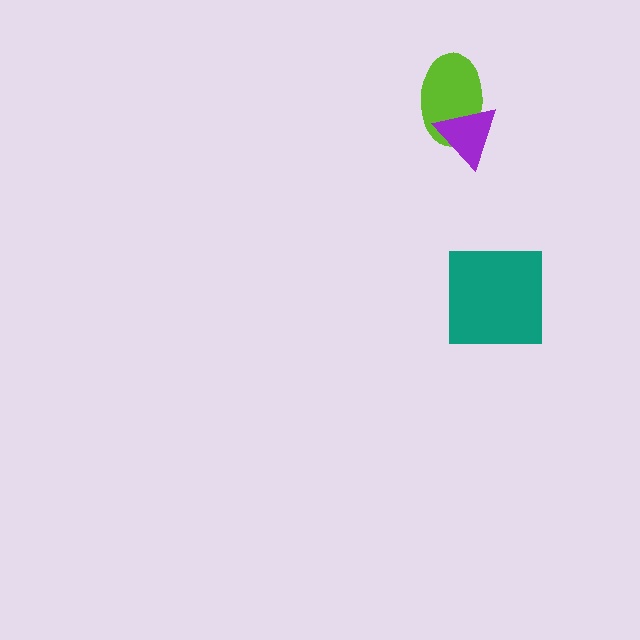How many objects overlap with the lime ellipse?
1 object overlaps with the lime ellipse.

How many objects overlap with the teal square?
0 objects overlap with the teal square.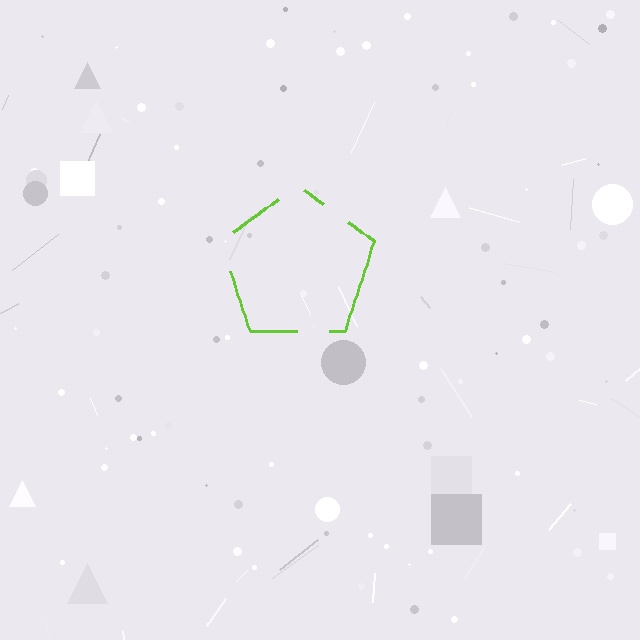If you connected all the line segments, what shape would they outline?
They would outline a pentagon.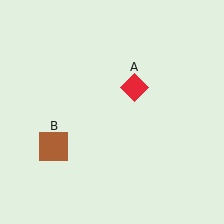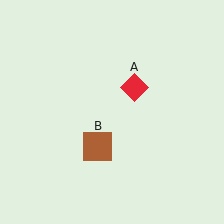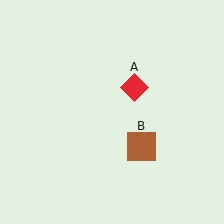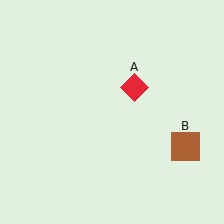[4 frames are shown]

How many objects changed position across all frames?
1 object changed position: brown square (object B).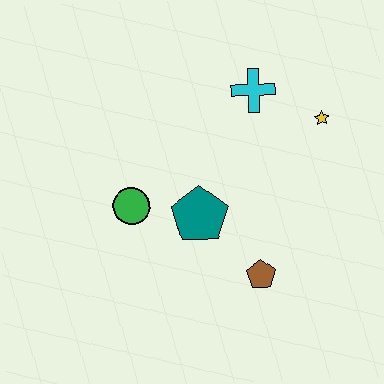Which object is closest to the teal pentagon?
The green circle is closest to the teal pentagon.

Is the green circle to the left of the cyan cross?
Yes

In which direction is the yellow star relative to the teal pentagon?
The yellow star is to the right of the teal pentagon.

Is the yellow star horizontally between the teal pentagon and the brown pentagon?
No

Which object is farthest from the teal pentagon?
The yellow star is farthest from the teal pentagon.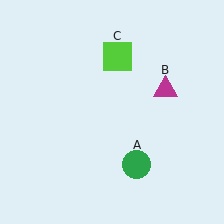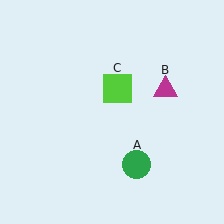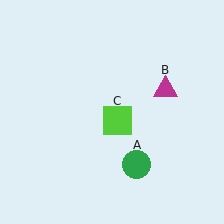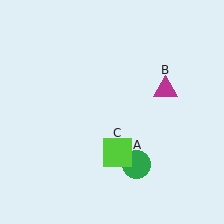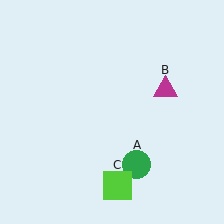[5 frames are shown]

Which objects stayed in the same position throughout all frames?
Green circle (object A) and magenta triangle (object B) remained stationary.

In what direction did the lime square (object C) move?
The lime square (object C) moved down.